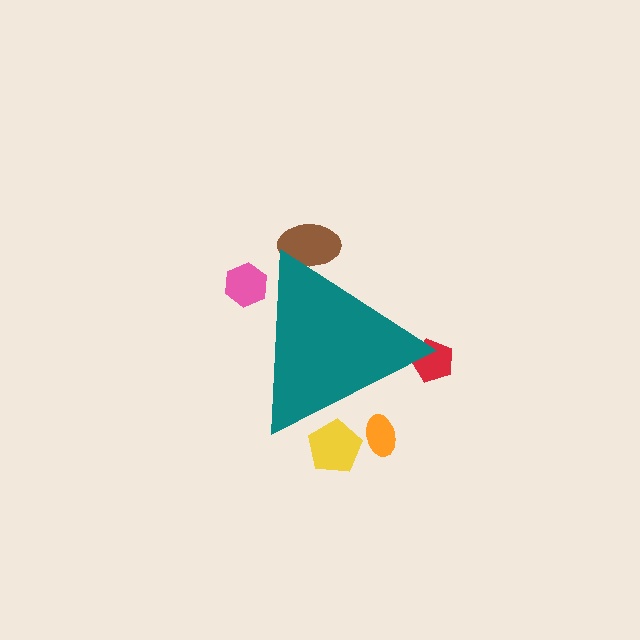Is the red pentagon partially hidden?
Yes, the red pentagon is partially hidden behind the teal triangle.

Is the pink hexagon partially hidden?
Yes, the pink hexagon is partially hidden behind the teal triangle.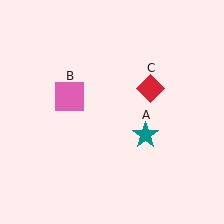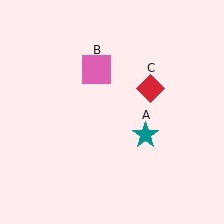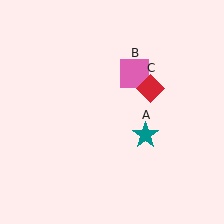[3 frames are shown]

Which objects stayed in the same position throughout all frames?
Teal star (object A) and red diamond (object C) remained stationary.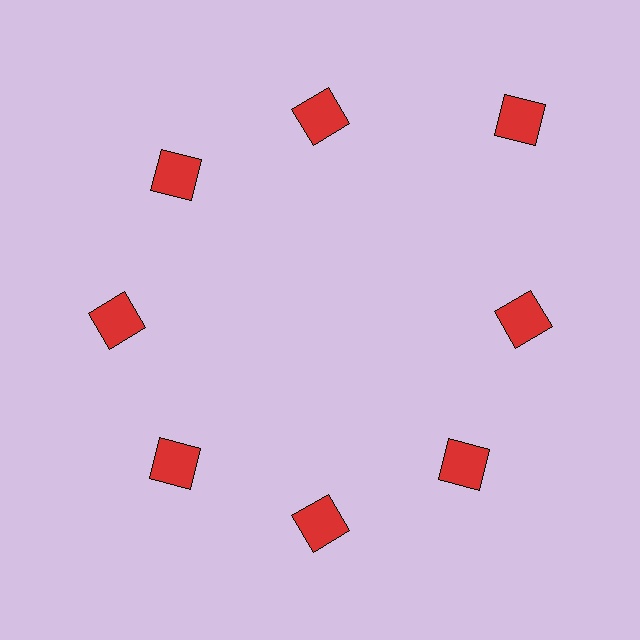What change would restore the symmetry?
The symmetry would be restored by moving it inward, back onto the ring so that all 8 squares sit at equal angles and equal distance from the center.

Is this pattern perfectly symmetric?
No. The 8 red squares are arranged in a ring, but one element near the 2 o'clock position is pushed outward from the center, breaking the 8-fold rotational symmetry.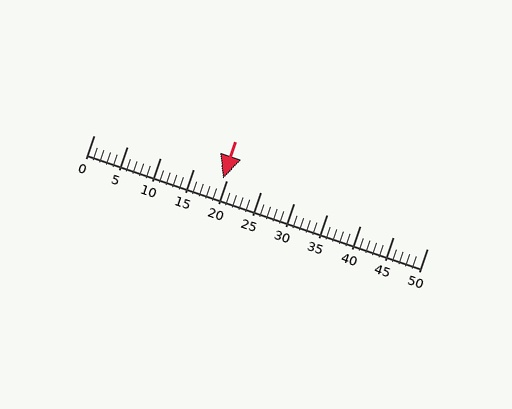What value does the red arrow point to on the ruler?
The red arrow points to approximately 19.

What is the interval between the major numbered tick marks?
The major tick marks are spaced 5 units apart.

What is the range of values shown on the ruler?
The ruler shows values from 0 to 50.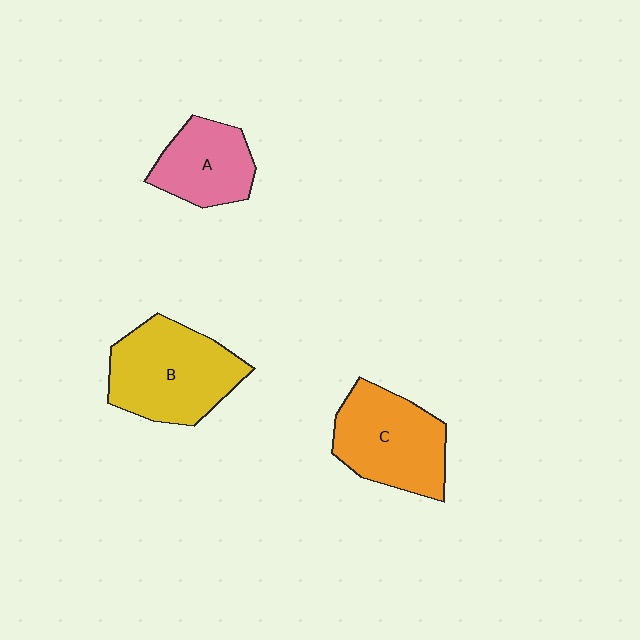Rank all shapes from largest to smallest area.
From largest to smallest: B (yellow), C (orange), A (pink).